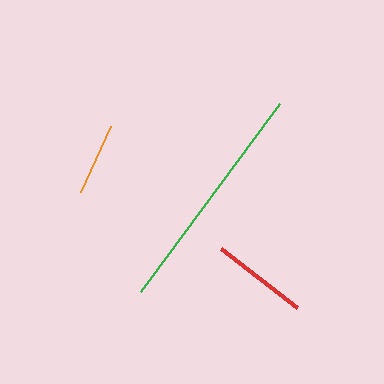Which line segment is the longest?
The green line is the longest at approximately 233 pixels.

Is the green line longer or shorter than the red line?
The green line is longer than the red line.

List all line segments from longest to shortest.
From longest to shortest: green, red, orange.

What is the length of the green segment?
The green segment is approximately 233 pixels long.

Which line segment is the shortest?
The orange line is the shortest at approximately 72 pixels.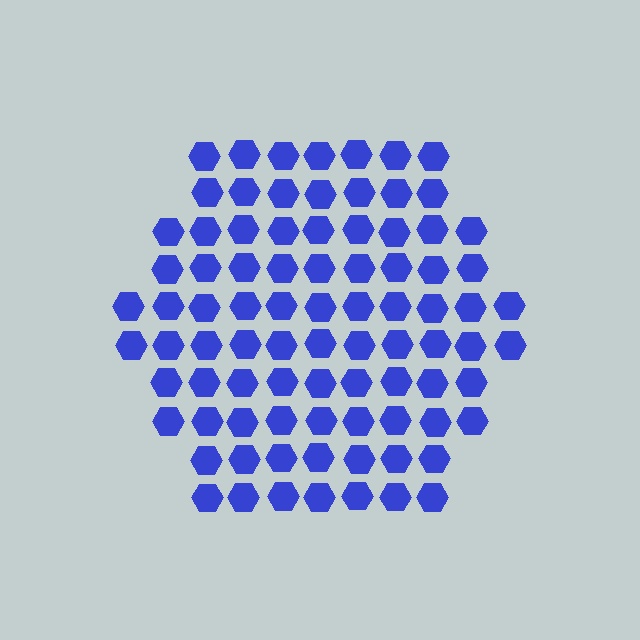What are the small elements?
The small elements are hexagons.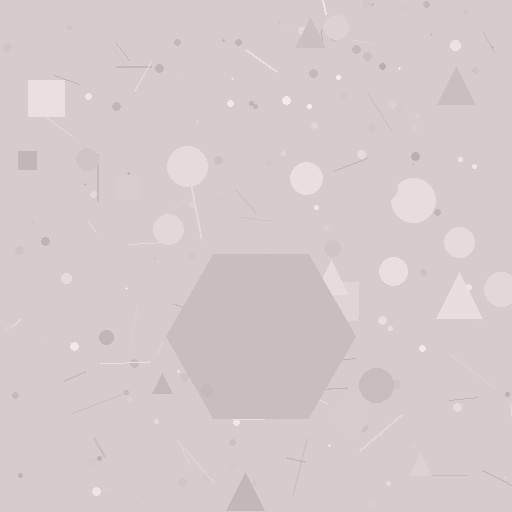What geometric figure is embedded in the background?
A hexagon is embedded in the background.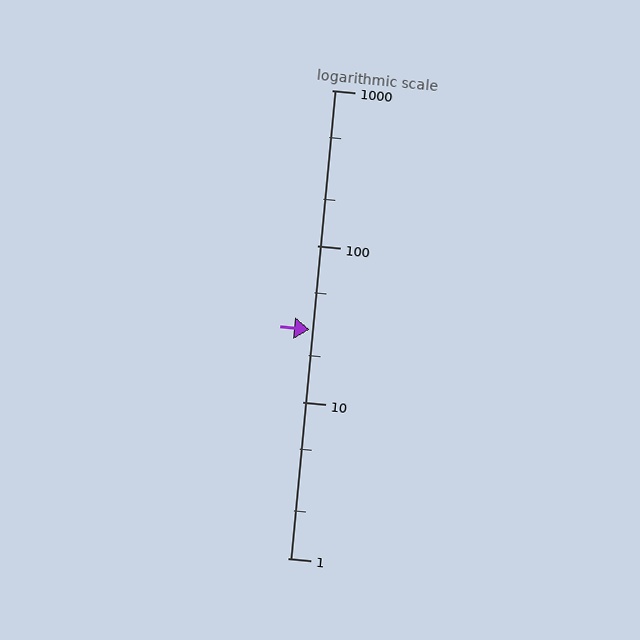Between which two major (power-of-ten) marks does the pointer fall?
The pointer is between 10 and 100.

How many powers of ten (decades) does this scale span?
The scale spans 3 decades, from 1 to 1000.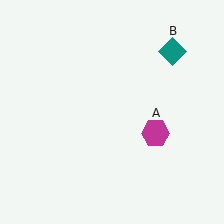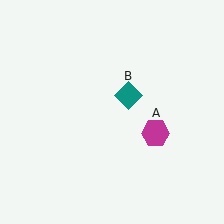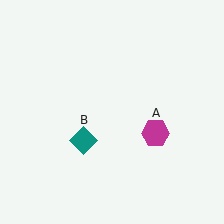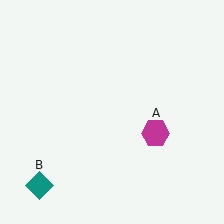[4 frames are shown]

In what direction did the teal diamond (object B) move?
The teal diamond (object B) moved down and to the left.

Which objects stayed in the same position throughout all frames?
Magenta hexagon (object A) remained stationary.